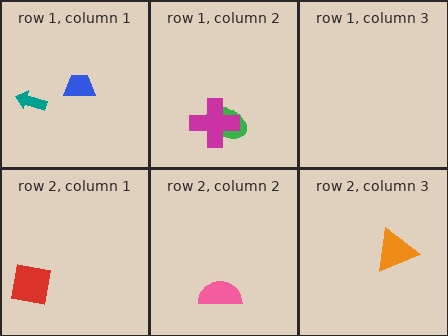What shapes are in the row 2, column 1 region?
The red square.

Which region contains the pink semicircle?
The row 2, column 2 region.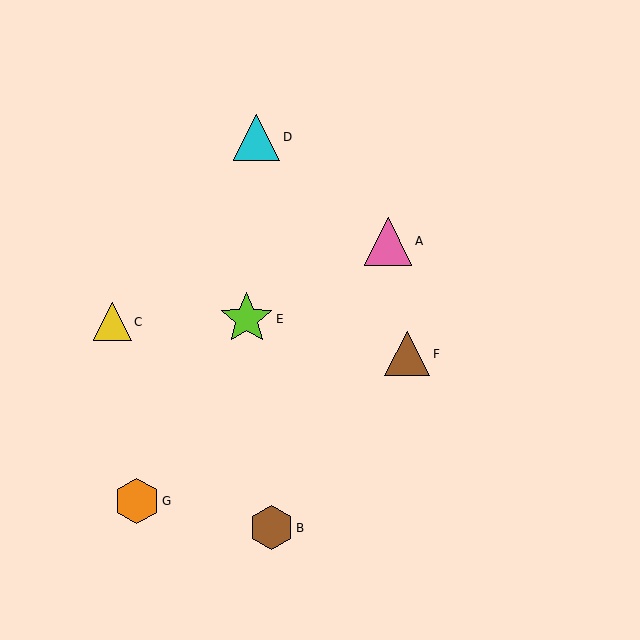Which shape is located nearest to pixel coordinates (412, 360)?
The brown triangle (labeled F) at (407, 354) is nearest to that location.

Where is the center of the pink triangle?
The center of the pink triangle is at (388, 241).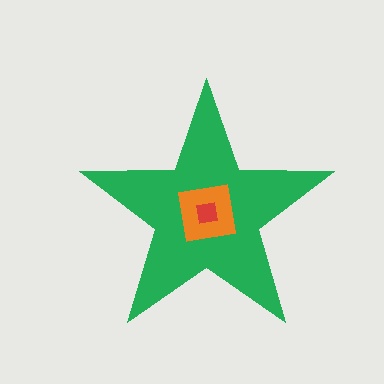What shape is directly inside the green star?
The orange square.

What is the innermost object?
The red square.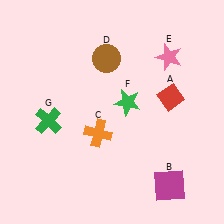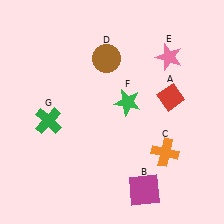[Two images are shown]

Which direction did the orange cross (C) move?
The orange cross (C) moved right.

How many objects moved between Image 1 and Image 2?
2 objects moved between the two images.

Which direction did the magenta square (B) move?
The magenta square (B) moved left.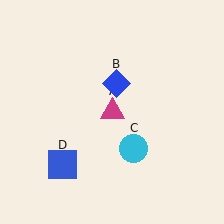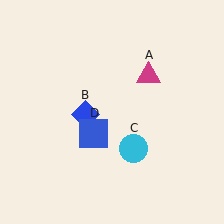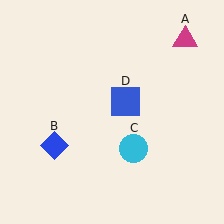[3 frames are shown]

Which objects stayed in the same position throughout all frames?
Cyan circle (object C) remained stationary.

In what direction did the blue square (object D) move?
The blue square (object D) moved up and to the right.